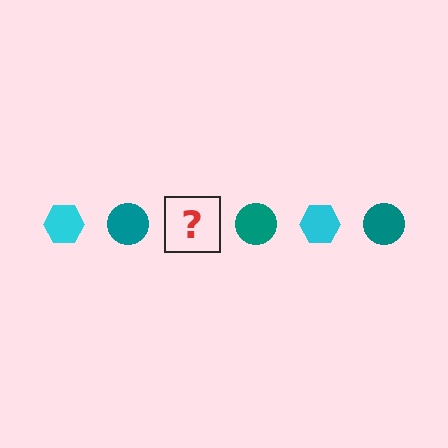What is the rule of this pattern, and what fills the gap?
The rule is that the pattern alternates between cyan hexagon and teal circle. The gap should be filled with a cyan hexagon.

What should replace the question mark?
The question mark should be replaced with a cyan hexagon.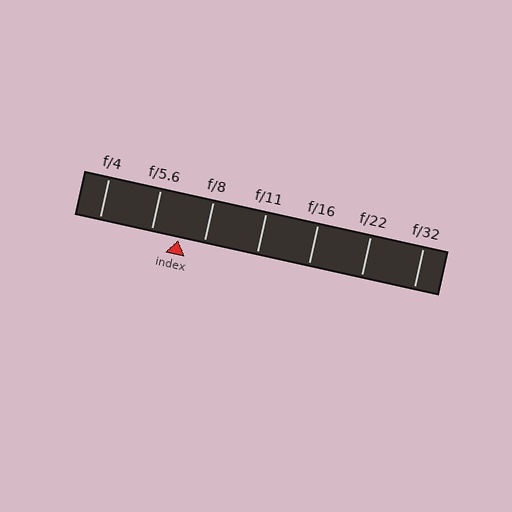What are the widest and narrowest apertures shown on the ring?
The widest aperture shown is f/4 and the narrowest is f/32.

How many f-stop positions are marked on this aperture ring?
There are 7 f-stop positions marked.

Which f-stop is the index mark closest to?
The index mark is closest to f/8.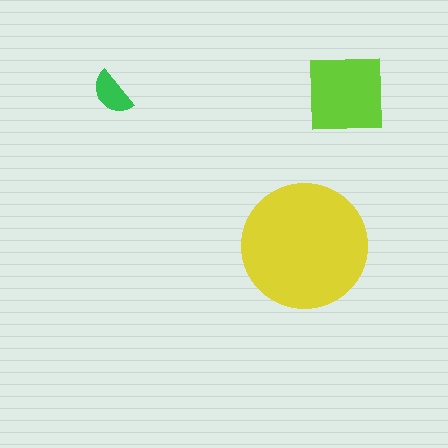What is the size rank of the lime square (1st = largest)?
2nd.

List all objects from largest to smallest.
The yellow circle, the lime square, the green semicircle.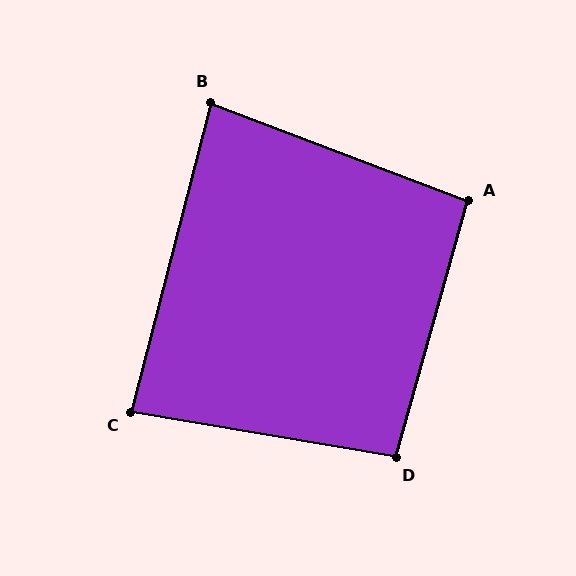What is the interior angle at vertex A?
Approximately 95 degrees (obtuse).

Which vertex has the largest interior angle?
D, at approximately 96 degrees.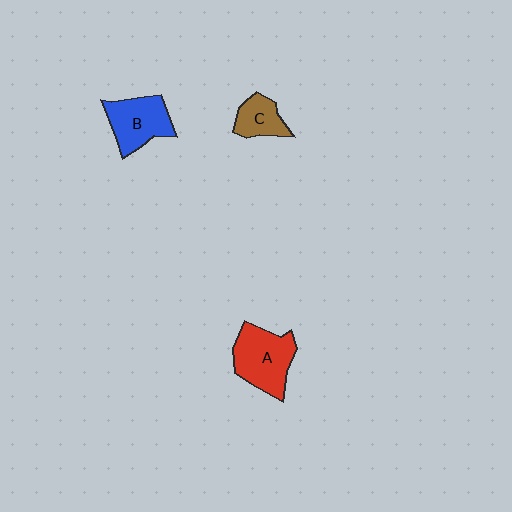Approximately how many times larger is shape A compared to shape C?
Approximately 1.9 times.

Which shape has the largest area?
Shape A (red).